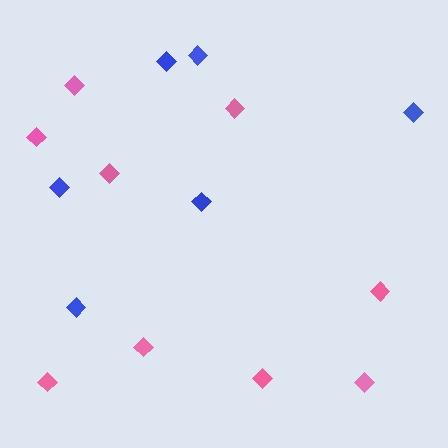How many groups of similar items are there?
There are 2 groups: one group of blue diamonds (6) and one group of pink diamonds (9).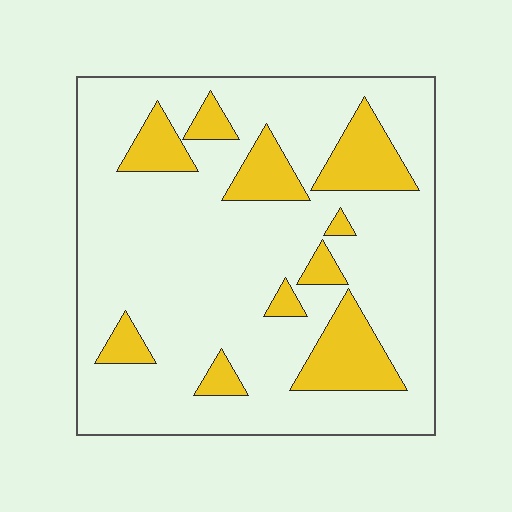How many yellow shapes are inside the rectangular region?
10.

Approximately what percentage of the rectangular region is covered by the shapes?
Approximately 20%.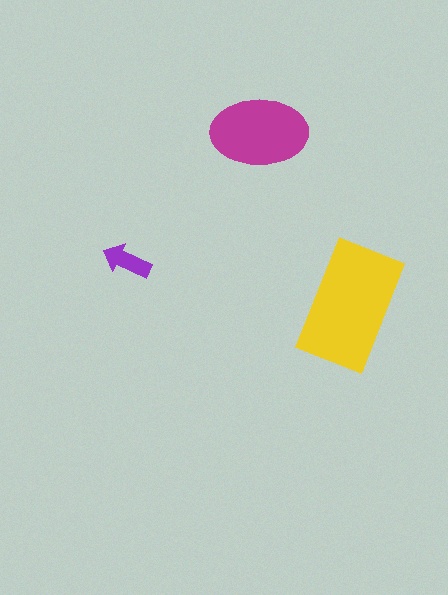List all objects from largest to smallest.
The yellow rectangle, the magenta ellipse, the purple arrow.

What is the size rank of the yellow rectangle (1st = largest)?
1st.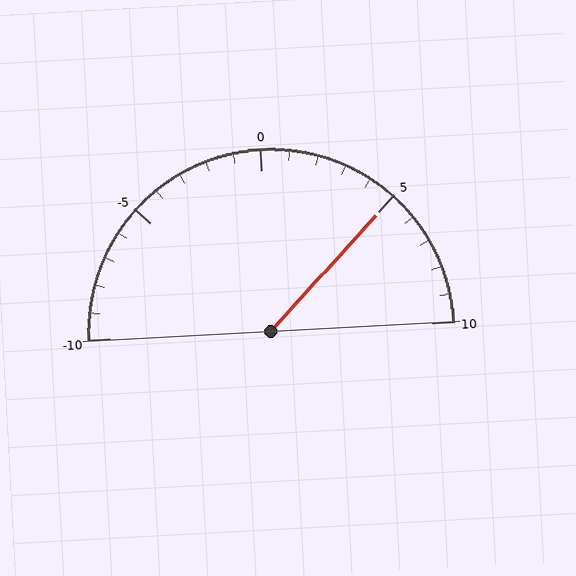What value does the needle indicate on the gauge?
The needle indicates approximately 5.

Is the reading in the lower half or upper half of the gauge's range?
The reading is in the upper half of the range (-10 to 10).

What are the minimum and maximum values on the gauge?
The gauge ranges from -10 to 10.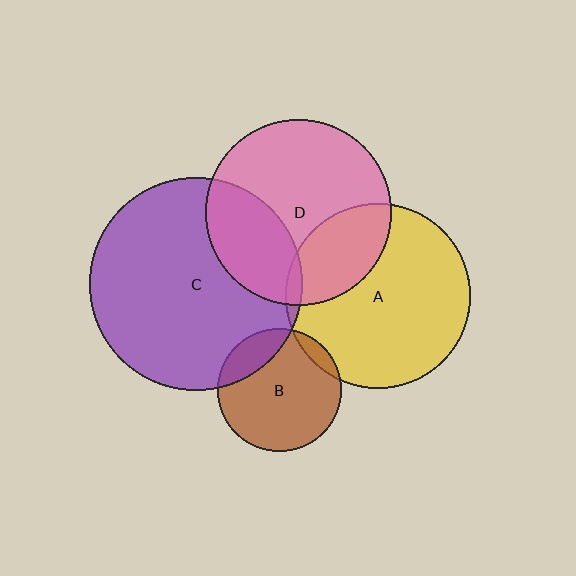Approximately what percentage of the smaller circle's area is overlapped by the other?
Approximately 5%.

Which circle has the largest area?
Circle C (purple).